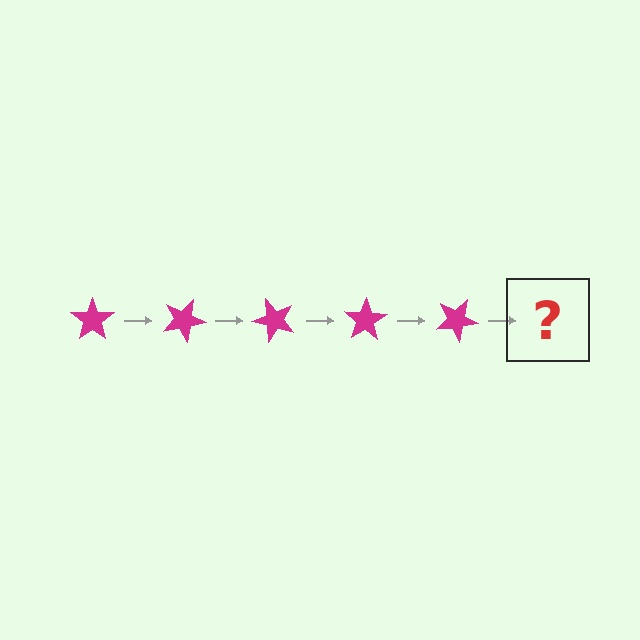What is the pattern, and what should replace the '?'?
The pattern is that the star rotates 25 degrees each step. The '?' should be a magenta star rotated 125 degrees.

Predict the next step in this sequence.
The next step is a magenta star rotated 125 degrees.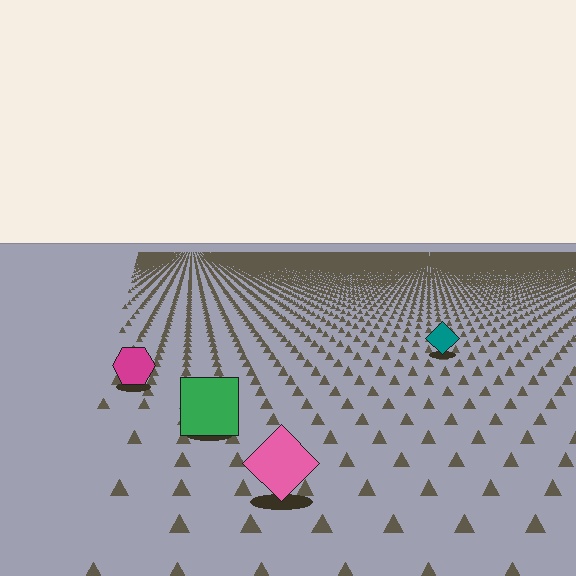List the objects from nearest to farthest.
From nearest to farthest: the pink diamond, the green square, the magenta hexagon, the teal diamond.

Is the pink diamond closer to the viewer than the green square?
Yes. The pink diamond is closer — you can tell from the texture gradient: the ground texture is coarser near it.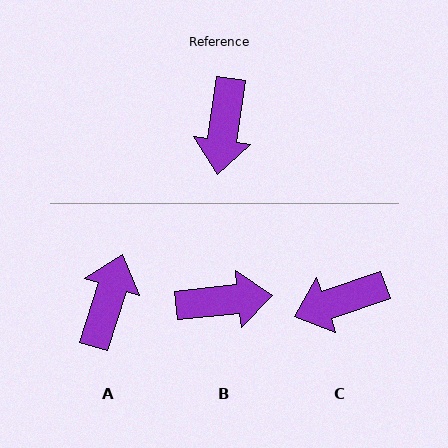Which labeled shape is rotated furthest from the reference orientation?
A, about 171 degrees away.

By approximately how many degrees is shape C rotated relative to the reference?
Approximately 63 degrees clockwise.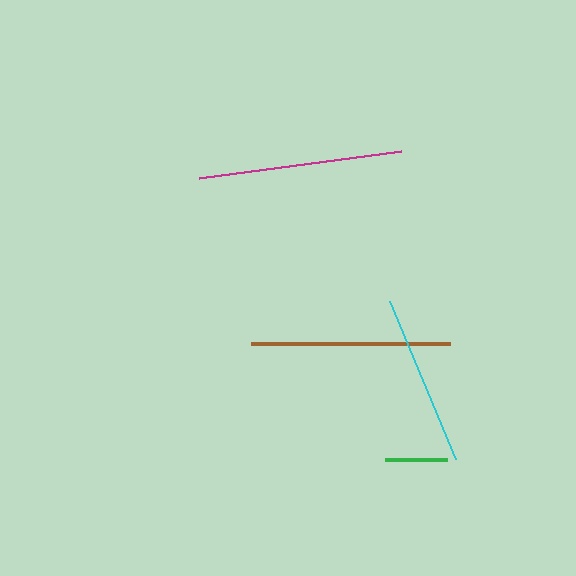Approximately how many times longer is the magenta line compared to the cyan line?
The magenta line is approximately 1.2 times the length of the cyan line.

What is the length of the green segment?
The green segment is approximately 62 pixels long.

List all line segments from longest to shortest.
From longest to shortest: magenta, brown, cyan, green.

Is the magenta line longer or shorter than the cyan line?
The magenta line is longer than the cyan line.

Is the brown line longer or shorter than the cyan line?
The brown line is longer than the cyan line.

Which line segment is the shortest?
The green line is the shortest at approximately 62 pixels.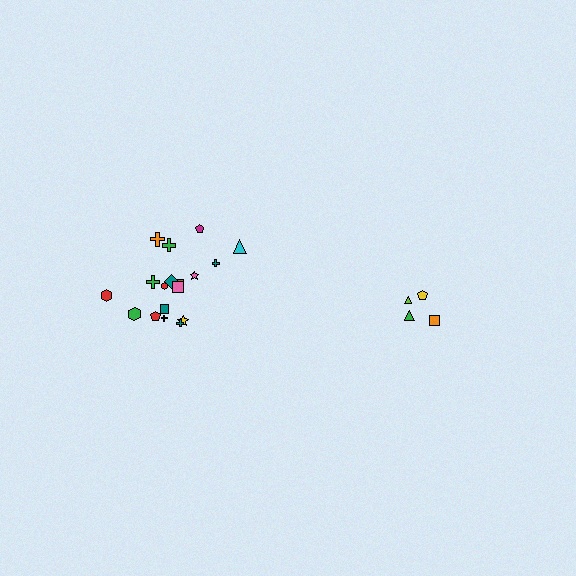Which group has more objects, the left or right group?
The left group.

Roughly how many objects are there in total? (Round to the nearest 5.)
Roughly 20 objects in total.